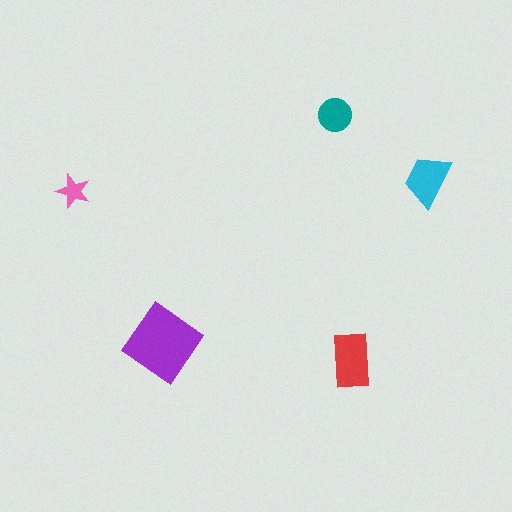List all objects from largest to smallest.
The purple diamond, the red rectangle, the cyan trapezoid, the teal circle, the pink star.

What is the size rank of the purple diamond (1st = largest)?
1st.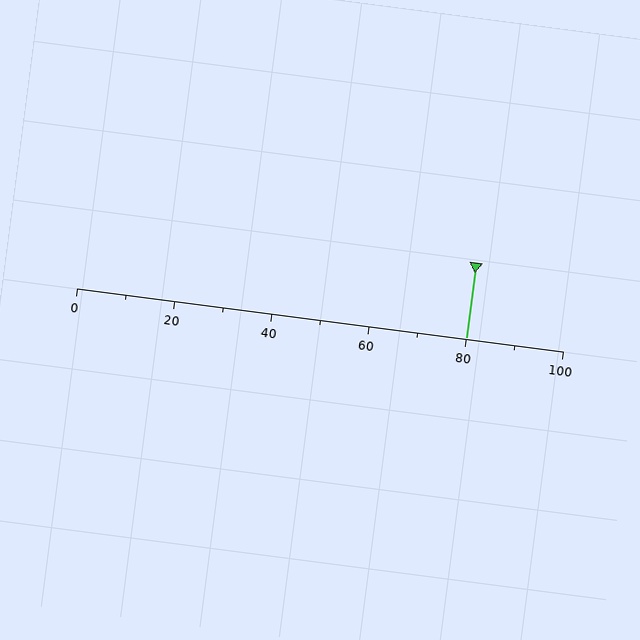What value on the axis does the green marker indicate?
The marker indicates approximately 80.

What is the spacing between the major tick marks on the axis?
The major ticks are spaced 20 apart.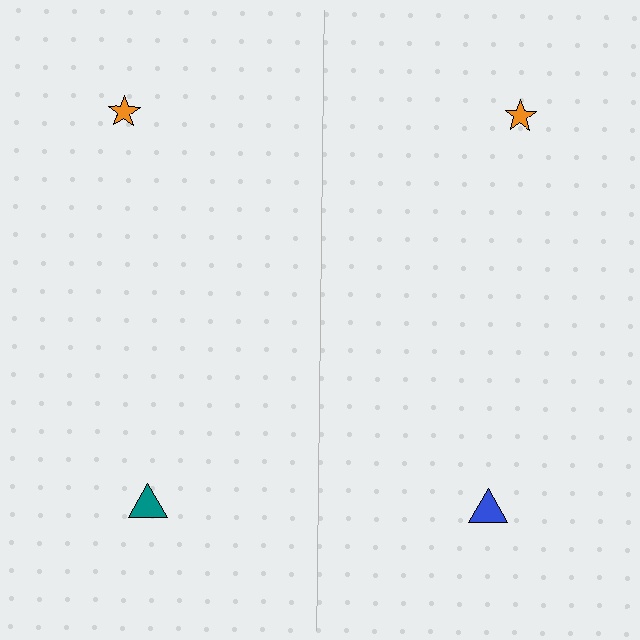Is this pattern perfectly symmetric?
No, the pattern is not perfectly symmetric. The blue triangle on the right side breaks the symmetry — its mirror counterpart is teal.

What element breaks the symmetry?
The blue triangle on the right side breaks the symmetry — its mirror counterpart is teal.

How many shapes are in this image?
There are 4 shapes in this image.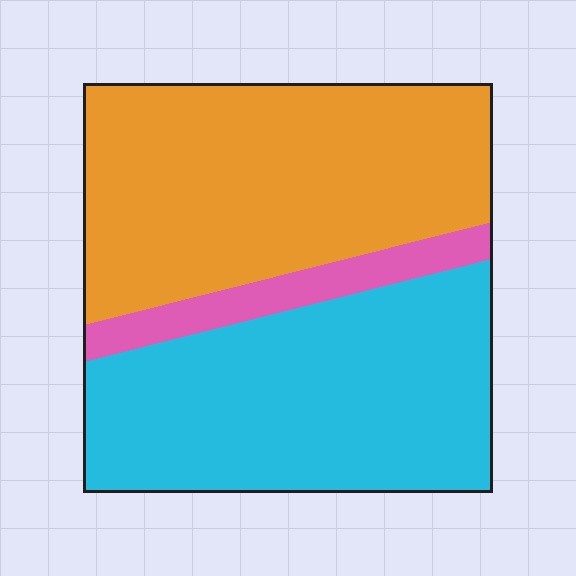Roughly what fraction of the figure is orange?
Orange covers about 45% of the figure.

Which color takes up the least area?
Pink, at roughly 10%.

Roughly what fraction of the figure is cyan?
Cyan covers roughly 45% of the figure.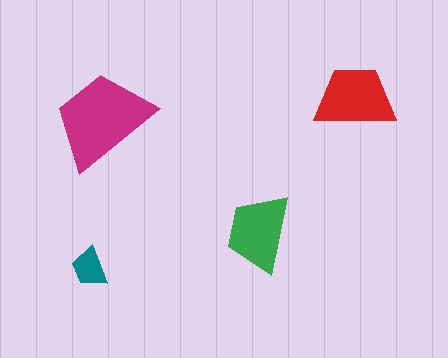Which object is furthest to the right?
The red trapezoid is rightmost.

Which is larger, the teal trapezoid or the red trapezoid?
The red one.